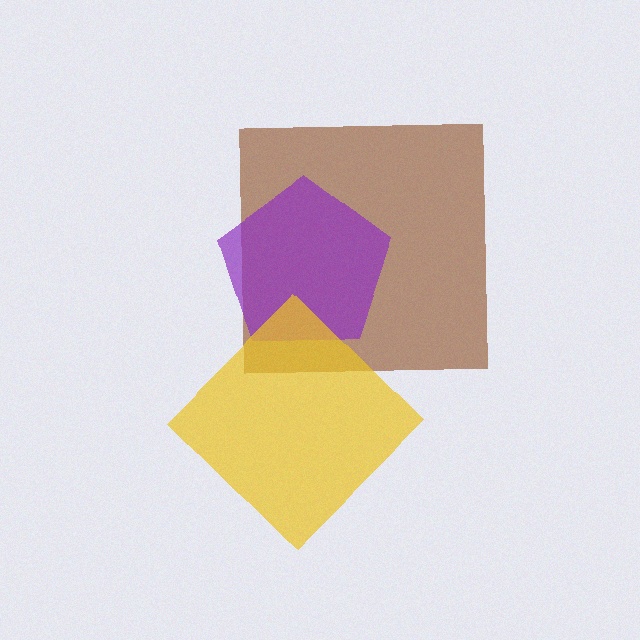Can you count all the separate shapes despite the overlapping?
Yes, there are 3 separate shapes.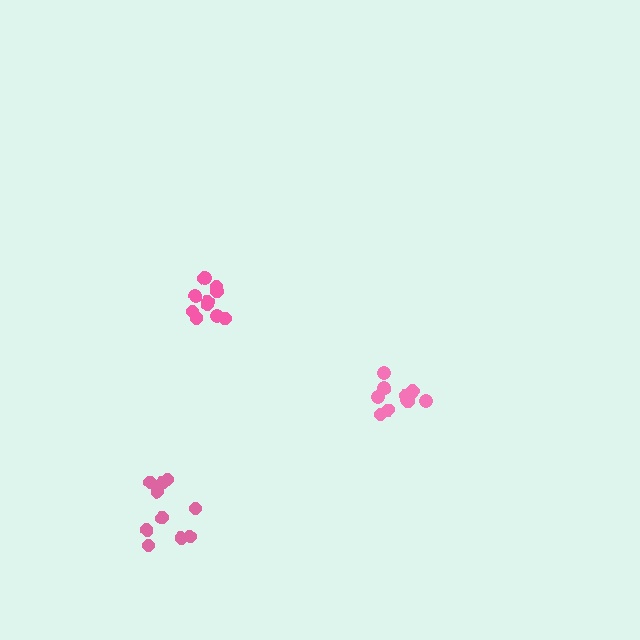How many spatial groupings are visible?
There are 3 spatial groupings.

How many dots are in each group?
Group 1: 10 dots, Group 2: 11 dots, Group 3: 11 dots (32 total).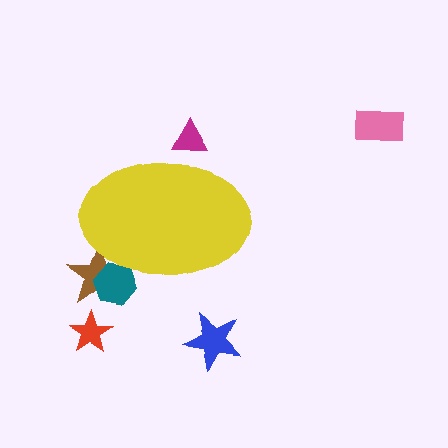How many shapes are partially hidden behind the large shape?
3 shapes are partially hidden.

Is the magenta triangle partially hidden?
Yes, the magenta triangle is partially hidden behind the yellow ellipse.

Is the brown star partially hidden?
Yes, the brown star is partially hidden behind the yellow ellipse.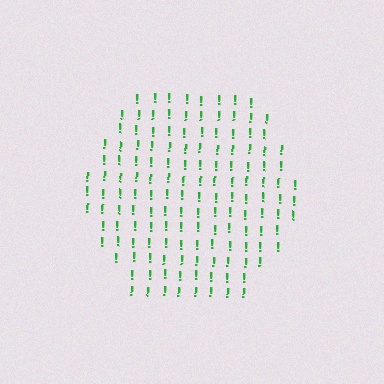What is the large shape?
The large shape is a hexagon.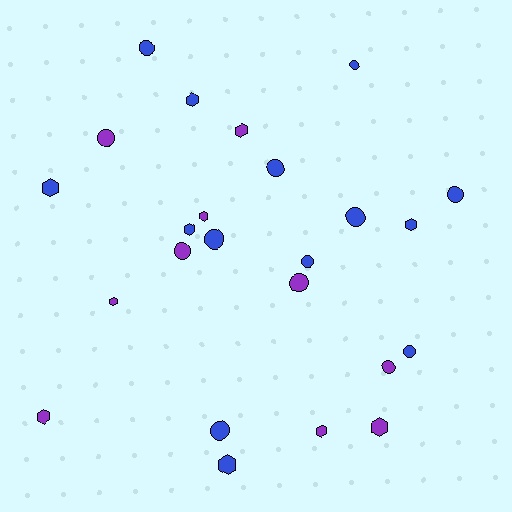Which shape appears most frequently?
Circle, with 13 objects.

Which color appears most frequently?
Blue, with 14 objects.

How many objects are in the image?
There are 24 objects.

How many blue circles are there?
There are 9 blue circles.